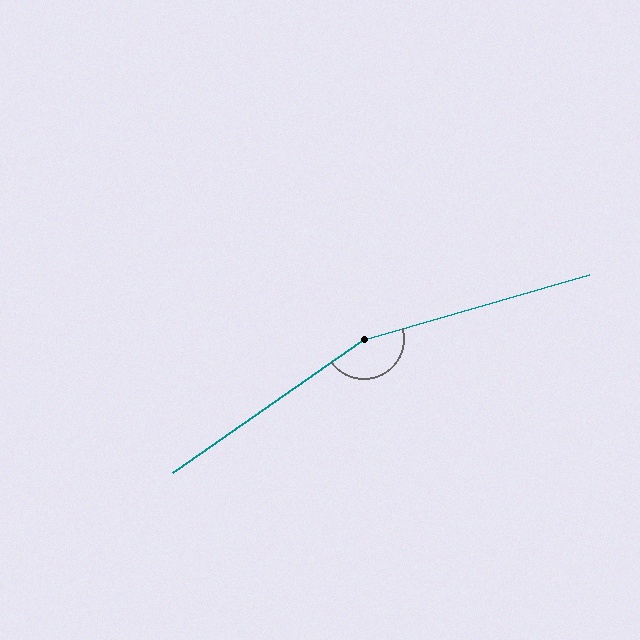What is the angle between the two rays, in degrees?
Approximately 161 degrees.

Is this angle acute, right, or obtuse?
It is obtuse.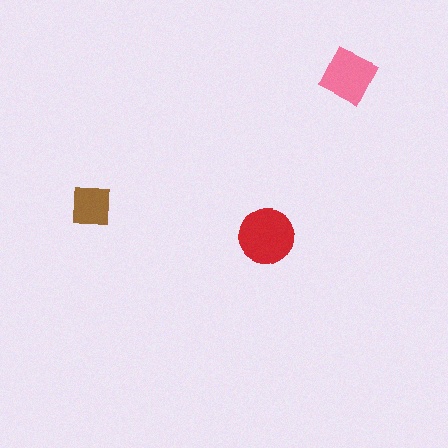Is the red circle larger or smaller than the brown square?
Larger.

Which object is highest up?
The pink diamond is topmost.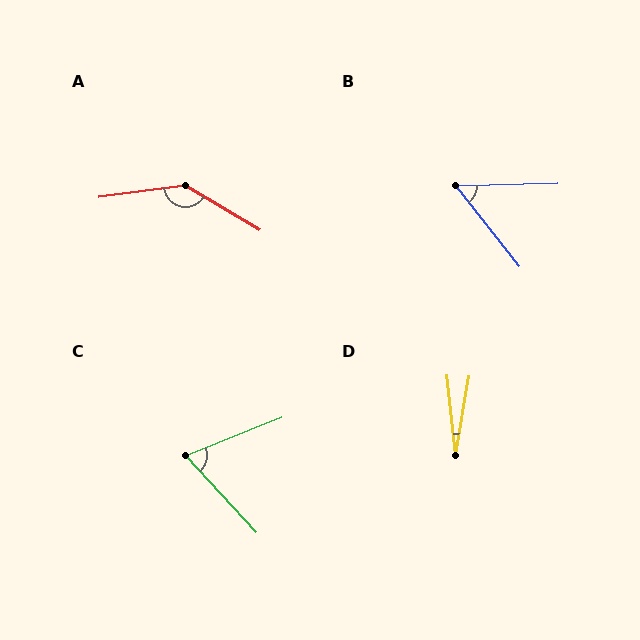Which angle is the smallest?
D, at approximately 16 degrees.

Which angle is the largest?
A, at approximately 141 degrees.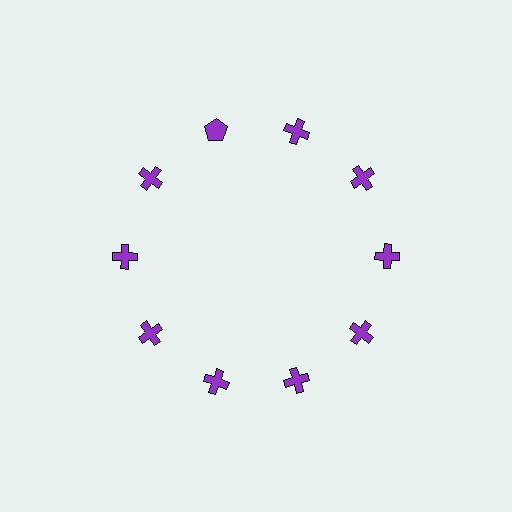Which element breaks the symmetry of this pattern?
The purple pentagon at roughly the 11 o'clock position breaks the symmetry. All other shapes are purple crosses.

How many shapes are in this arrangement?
There are 10 shapes arranged in a ring pattern.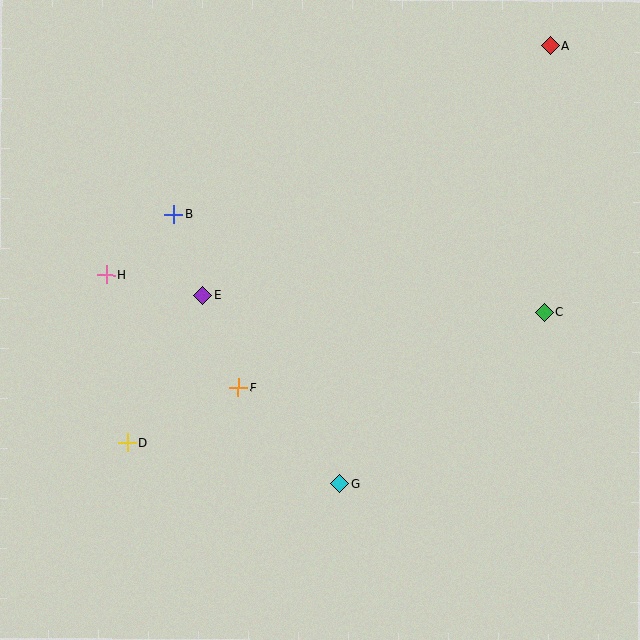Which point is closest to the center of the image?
Point F at (238, 388) is closest to the center.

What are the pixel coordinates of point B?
Point B is at (174, 214).